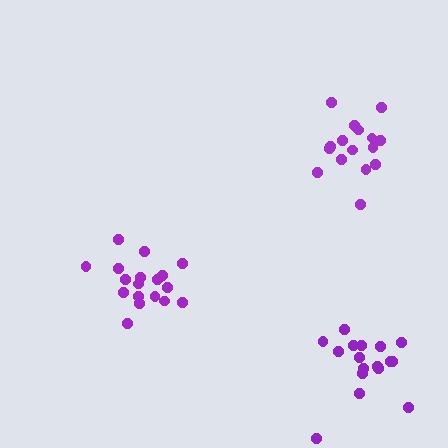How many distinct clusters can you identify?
There are 3 distinct clusters.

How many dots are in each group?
Group 1: 17 dots, Group 2: 18 dots, Group 3: 16 dots (51 total).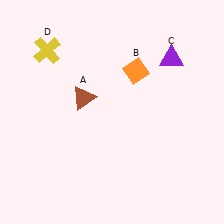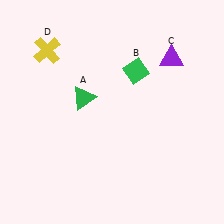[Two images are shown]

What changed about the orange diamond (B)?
In Image 1, B is orange. In Image 2, it changed to green.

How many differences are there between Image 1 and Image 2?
There are 2 differences between the two images.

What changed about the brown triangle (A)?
In Image 1, A is brown. In Image 2, it changed to green.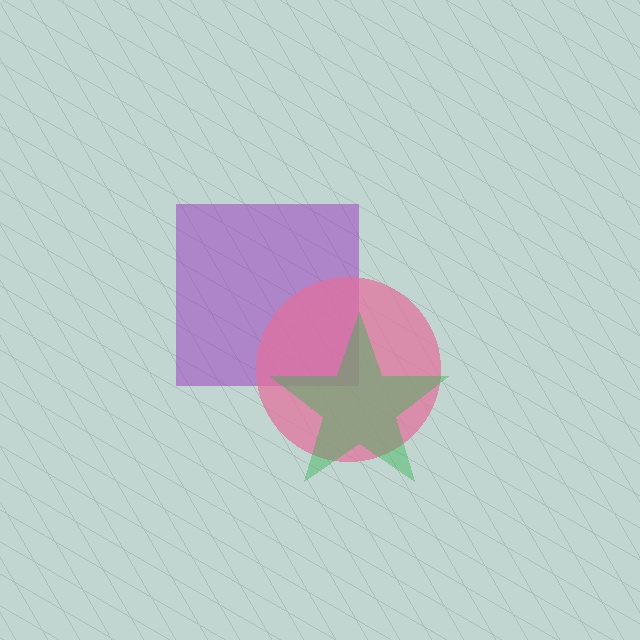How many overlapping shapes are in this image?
There are 3 overlapping shapes in the image.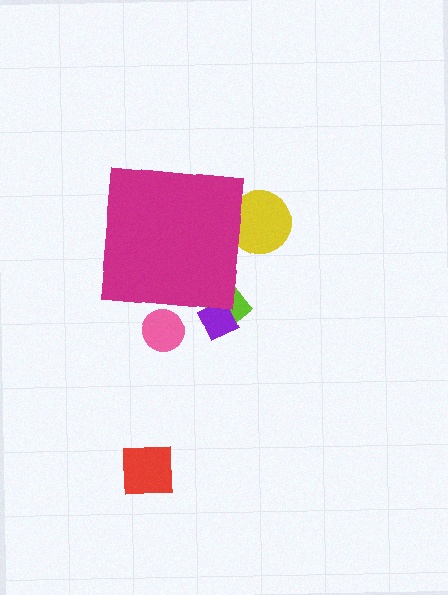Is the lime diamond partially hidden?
Yes, the lime diamond is partially hidden behind the magenta square.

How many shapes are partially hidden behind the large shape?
4 shapes are partially hidden.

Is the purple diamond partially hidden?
Yes, the purple diamond is partially hidden behind the magenta square.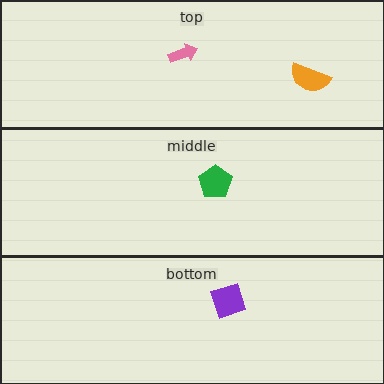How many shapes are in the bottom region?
1.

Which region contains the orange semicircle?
The top region.